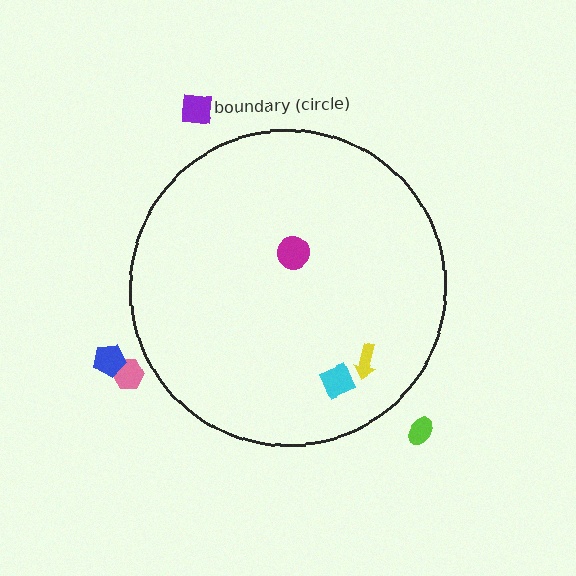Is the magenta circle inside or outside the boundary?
Inside.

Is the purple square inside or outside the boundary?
Outside.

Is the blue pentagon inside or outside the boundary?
Outside.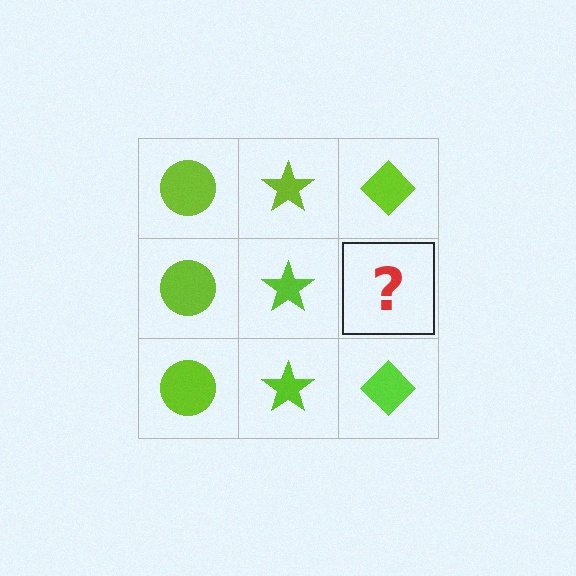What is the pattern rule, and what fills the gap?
The rule is that each column has a consistent shape. The gap should be filled with a lime diamond.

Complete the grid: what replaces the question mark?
The question mark should be replaced with a lime diamond.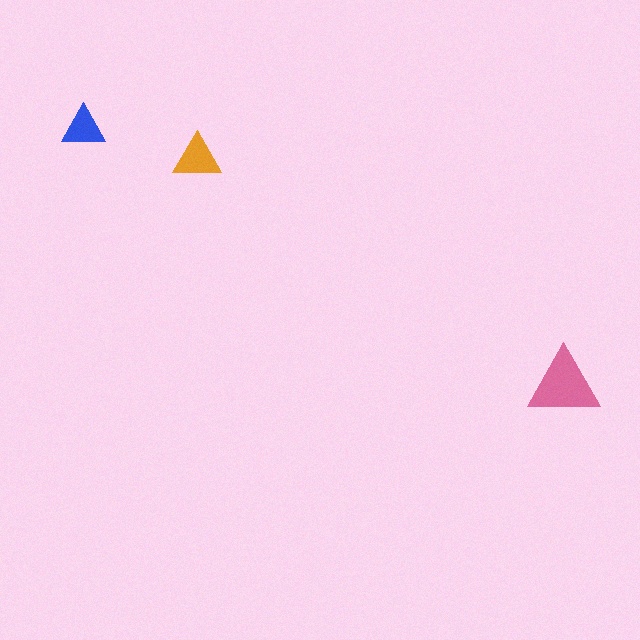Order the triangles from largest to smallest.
the pink one, the orange one, the blue one.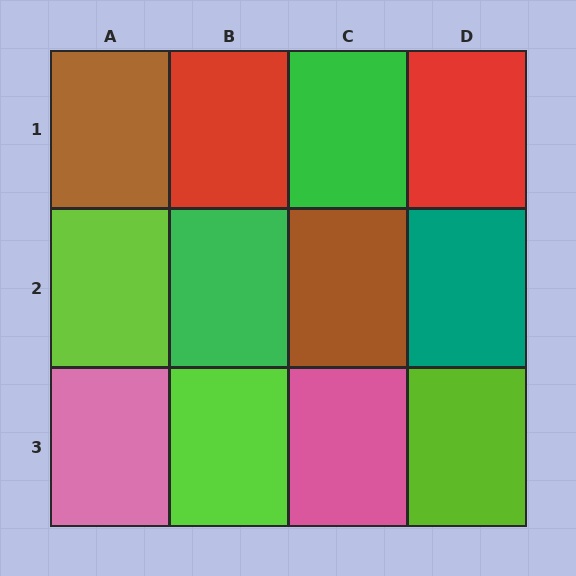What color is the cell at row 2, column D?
Teal.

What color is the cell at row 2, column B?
Green.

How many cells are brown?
2 cells are brown.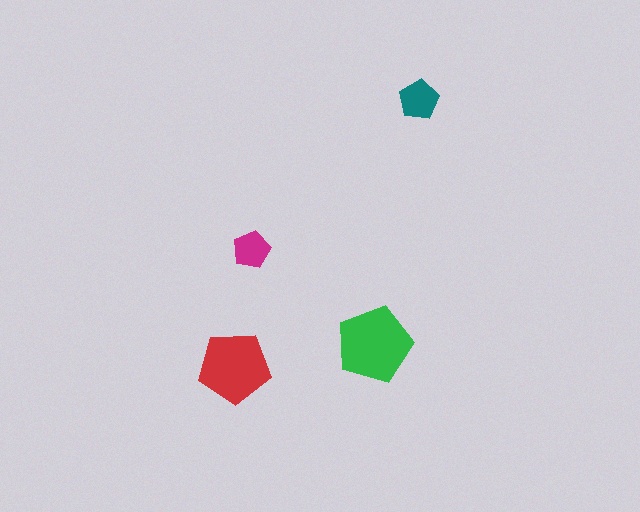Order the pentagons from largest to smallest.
the green one, the red one, the teal one, the magenta one.